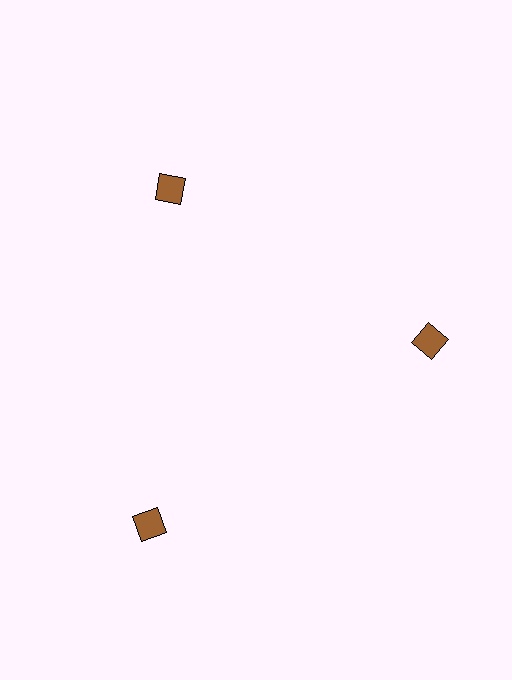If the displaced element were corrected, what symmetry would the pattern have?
It would have 3-fold rotational symmetry — the pattern would map onto itself every 120 degrees.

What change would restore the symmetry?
The symmetry would be restored by moving it inward, back onto the ring so that all 3 squares sit at equal angles and equal distance from the center.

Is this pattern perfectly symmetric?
No. The 3 brown squares are arranged in a ring, but one element near the 7 o'clock position is pushed outward from the center, breaking the 3-fold rotational symmetry.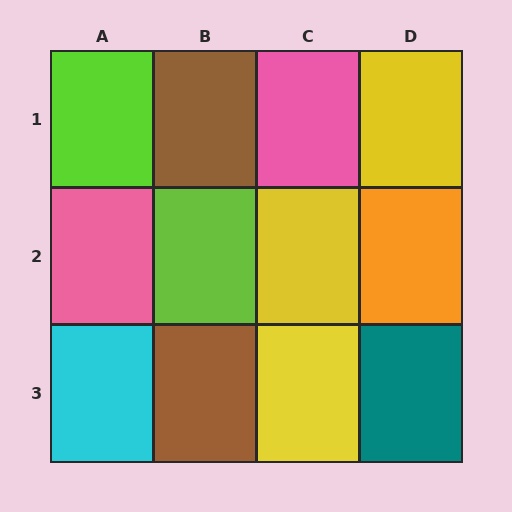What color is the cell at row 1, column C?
Pink.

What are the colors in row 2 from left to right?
Pink, lime, yellow, orange.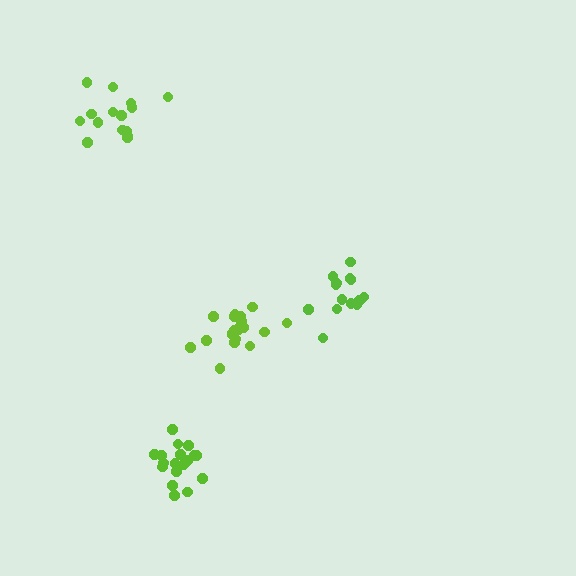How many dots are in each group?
Group 1: 15 dots, Group 2: 14 dots, Group 3: 20 dots, Group 4: 18 dots (67 total).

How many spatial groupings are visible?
There are 4 spatial groupings.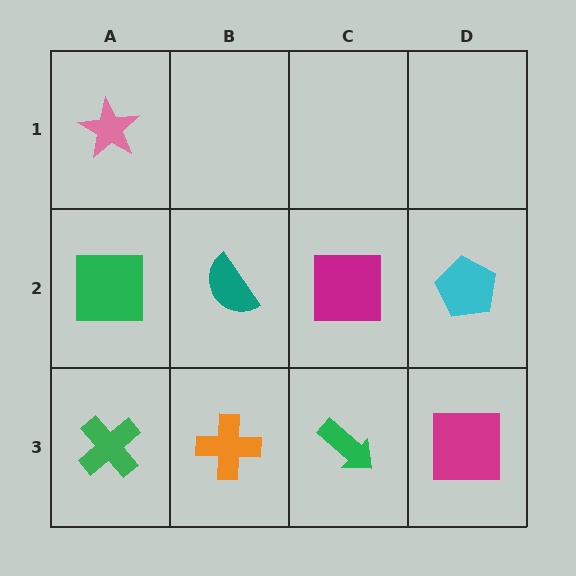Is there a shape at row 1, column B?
No, that cell is empty.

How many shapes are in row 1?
1 shape.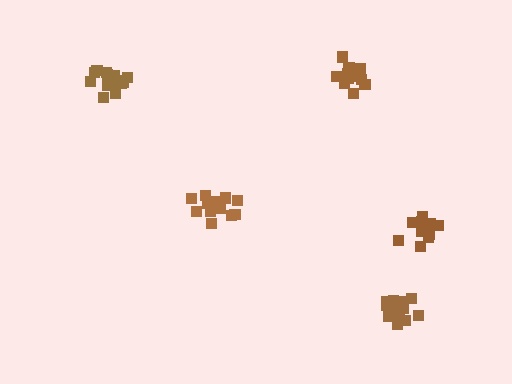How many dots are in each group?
Group 1: 12 dots, Group 2: 12 dots, Group 3: 13 dots, Group 4: 14 dots, Group 5: 16 dots (67 total).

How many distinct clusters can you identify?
There are 5 distinct clusters.